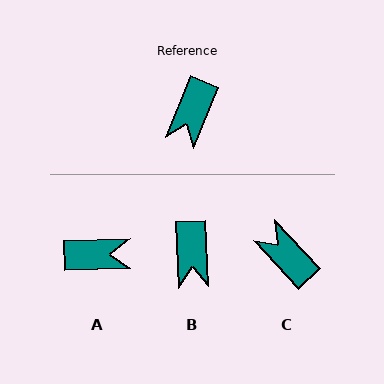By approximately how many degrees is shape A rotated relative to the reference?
Approximately 114 degrees counter-clockwise.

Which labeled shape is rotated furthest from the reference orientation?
C, about 115 degrees away.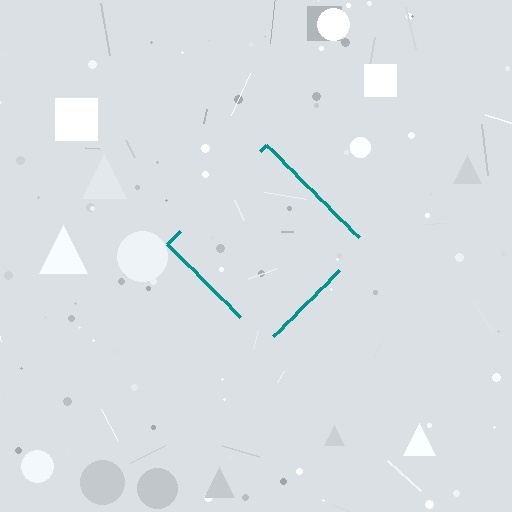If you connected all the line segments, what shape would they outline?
They would outline a diamond.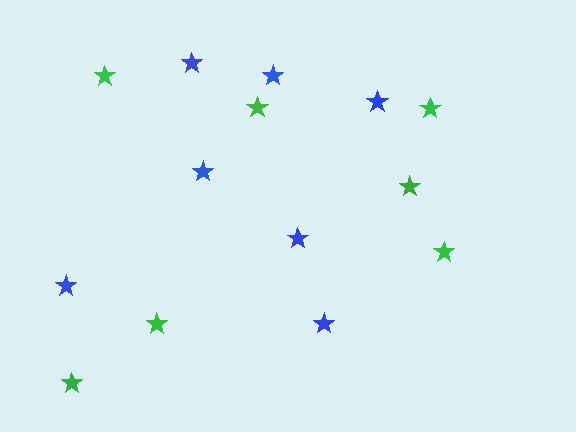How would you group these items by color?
There are 2 groups: one group of blue stars (7) and one group of green stars (7).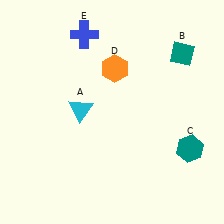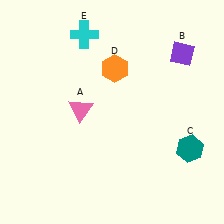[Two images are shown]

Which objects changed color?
A changed from cyan to pink. B changed from teal to purple. E changed from blue to cyan.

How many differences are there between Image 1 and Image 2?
There are 3 differences between the two images.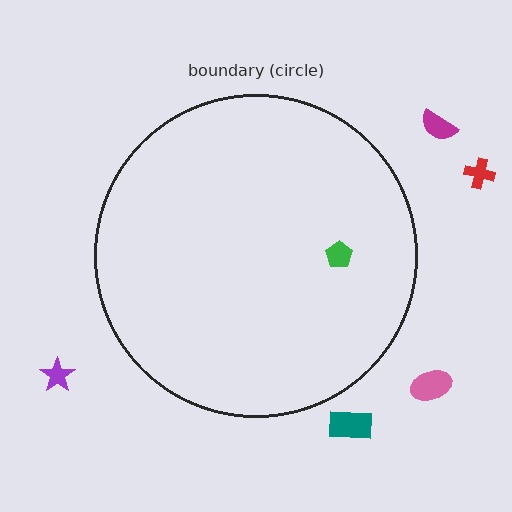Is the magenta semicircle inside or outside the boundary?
Outside.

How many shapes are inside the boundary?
1 inside, 5 outside.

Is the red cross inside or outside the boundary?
Outside.